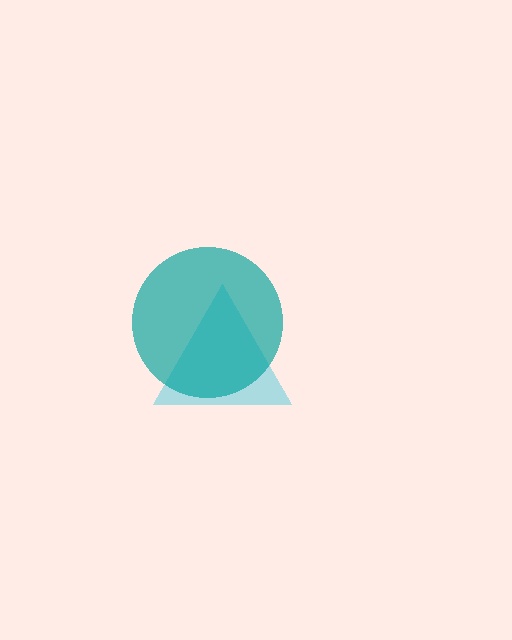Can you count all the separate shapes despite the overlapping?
Yes, there are 2 separate shapes.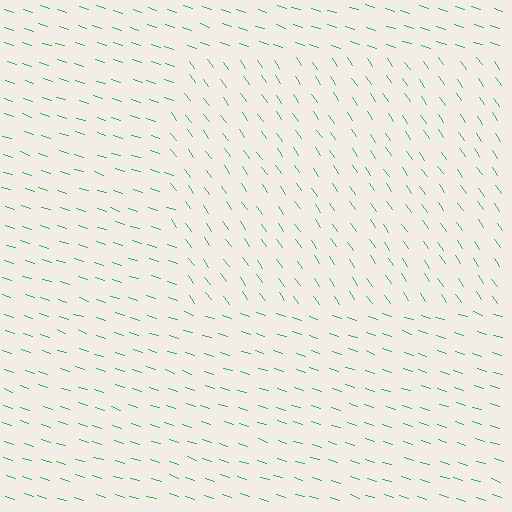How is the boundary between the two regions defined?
The boundary is defined purely by a change in line orientation (approximately 37 degrees difference). All lines are the same color and thickness.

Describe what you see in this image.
The image is filled with small green line segments. A rectangle region in the image has lines oriented differently from the surrounding lines, creating a visible texture boundary.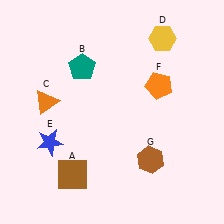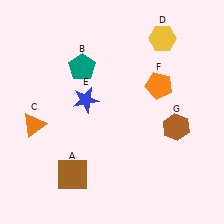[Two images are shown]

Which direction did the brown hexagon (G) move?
The brown hexagon (G) moved up.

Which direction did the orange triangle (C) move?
The orange triangle (C) moved down.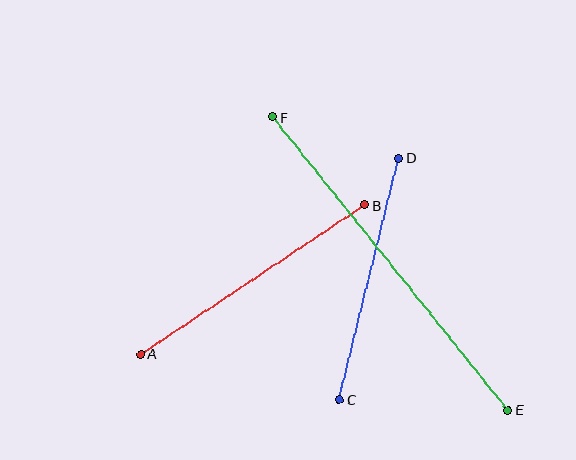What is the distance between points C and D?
The distance is approximately 249 pixels.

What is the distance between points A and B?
The distance is approximately 269 pixels.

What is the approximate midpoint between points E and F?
The midpoint is at approximately (391, 263) pixels.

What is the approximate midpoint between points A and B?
The midpoint is at approximately (253, 280) pixels.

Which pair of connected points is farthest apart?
Points E and F are farthest apart.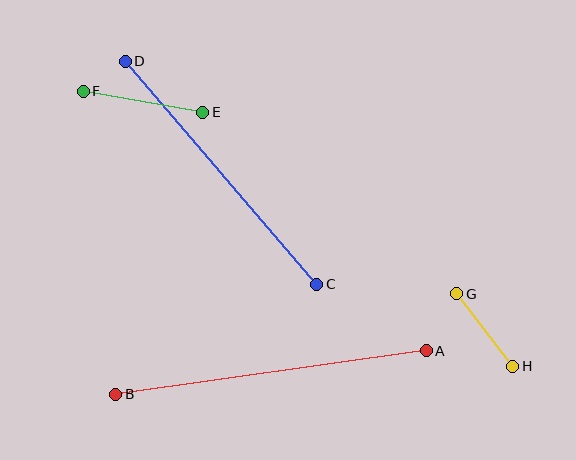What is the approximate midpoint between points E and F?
The midpoint is at approximately (143, 102) pixels.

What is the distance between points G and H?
The distance is approximately 92 pixels.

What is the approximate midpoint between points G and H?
The midpoint is at approximately (485, 330) pixels.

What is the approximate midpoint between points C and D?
The midpoint is at approximately (221, 173) pixels.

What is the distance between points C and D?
The distance is approximately 294 pixels.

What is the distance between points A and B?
The distance is approximately 313 pixels.